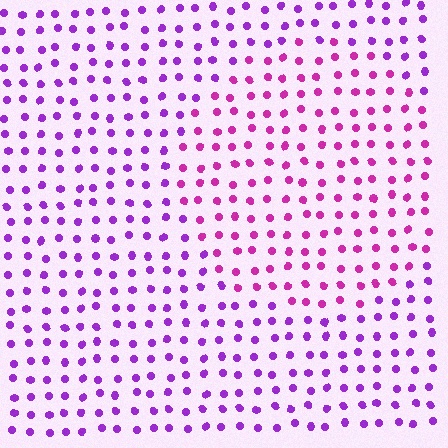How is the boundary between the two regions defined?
The boundary is defined purely by a slight shift in hue (about 31 degrees). Spacing, size, and orientation are identical on both sides.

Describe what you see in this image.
The image is filled with small purple elements in a uniform arrangement. A circle-shaped region is visible where the elements are tinted to a slightly different hue, forming a subtle color boundary.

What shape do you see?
I see a circle.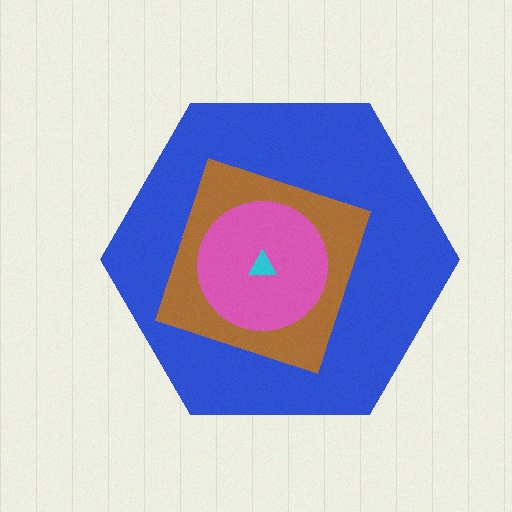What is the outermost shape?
The blue hexagon.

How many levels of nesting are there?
4.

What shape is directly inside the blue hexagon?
The brown diamond.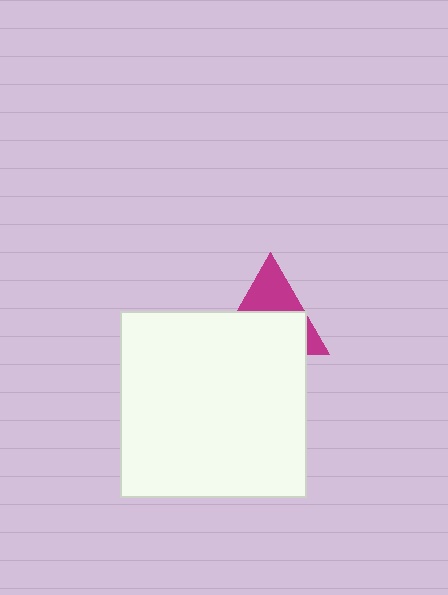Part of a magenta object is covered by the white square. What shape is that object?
It is a triangle.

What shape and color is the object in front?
The object in front is a white square.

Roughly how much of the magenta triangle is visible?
A small part of it is visible (roughly 41%).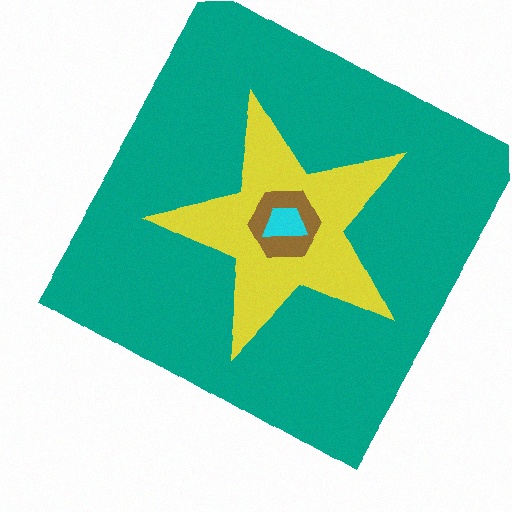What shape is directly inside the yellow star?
The brown hexagon.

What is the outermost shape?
The teal square.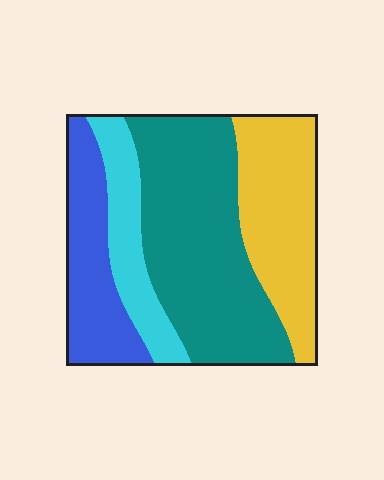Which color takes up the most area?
Teal, at roughly 40%.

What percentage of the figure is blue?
Blue takes up about one fifth (1/5) of the figure.